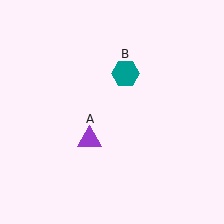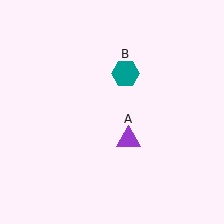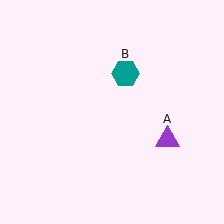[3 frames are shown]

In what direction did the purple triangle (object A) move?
The purple triangle (object A) moved right.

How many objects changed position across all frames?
1 object changed position: purple triangle (object A).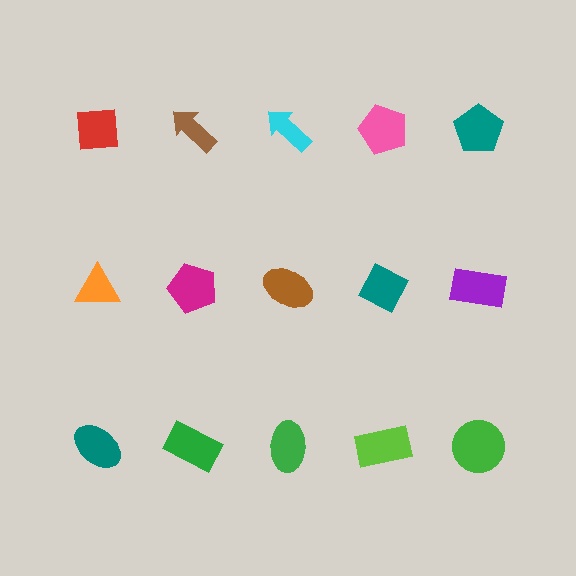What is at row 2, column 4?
A teal diamond.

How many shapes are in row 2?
5 shapes.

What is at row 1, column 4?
A pink pentagon.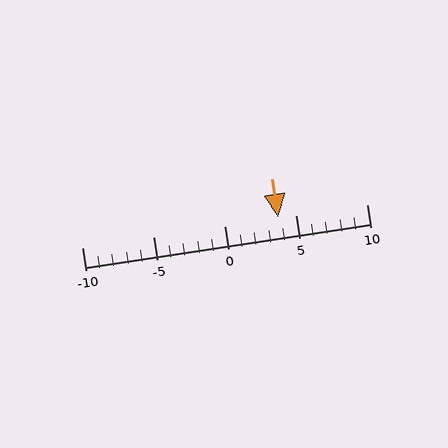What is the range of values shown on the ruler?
The ruler shows values from -10 to 10.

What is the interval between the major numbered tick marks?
The major tick marks are spaced 5 units apart.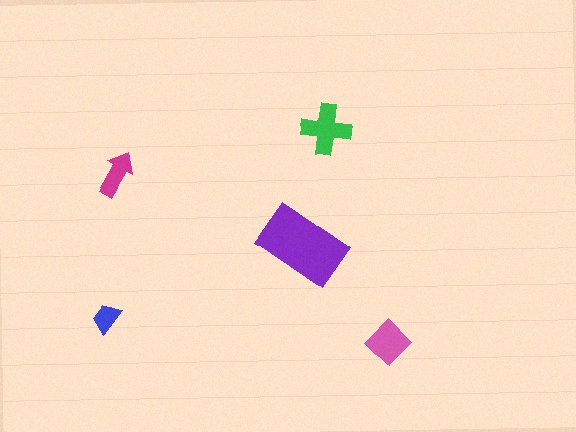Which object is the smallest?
The blue trapezoid.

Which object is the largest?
The purple rectangle.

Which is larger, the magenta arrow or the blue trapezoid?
The magenta arrow.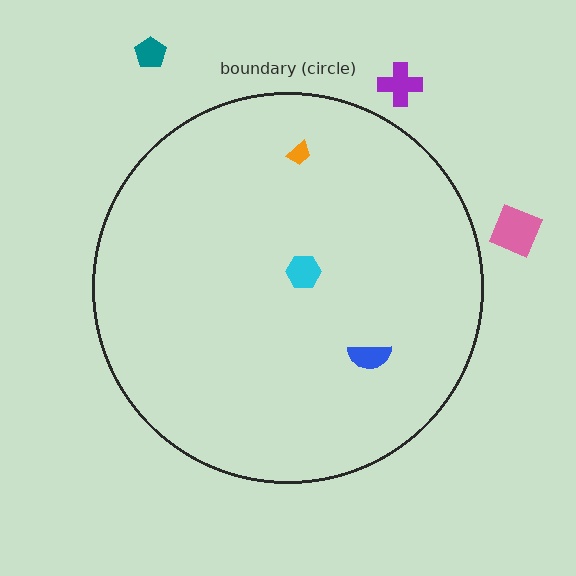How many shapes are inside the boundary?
3 inside, 3 outside.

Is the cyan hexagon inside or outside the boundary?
Inside.